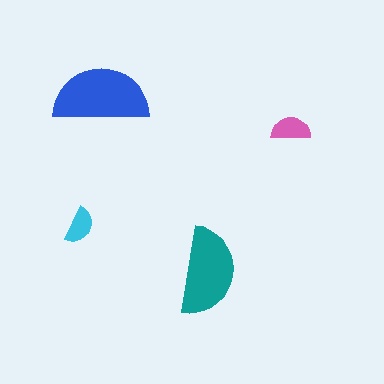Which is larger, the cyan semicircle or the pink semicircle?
The pink one.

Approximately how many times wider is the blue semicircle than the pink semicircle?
About 2.5 times wider.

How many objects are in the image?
There are 4 objects in the image.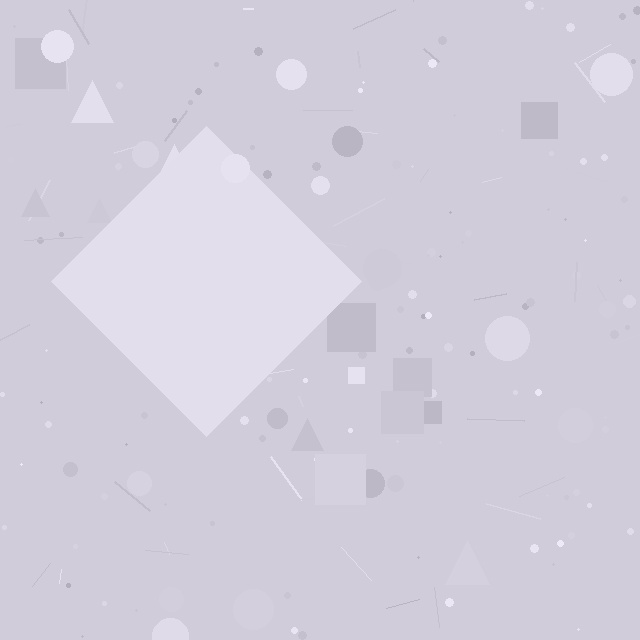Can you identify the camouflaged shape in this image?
The camouflaged shape is a diamond.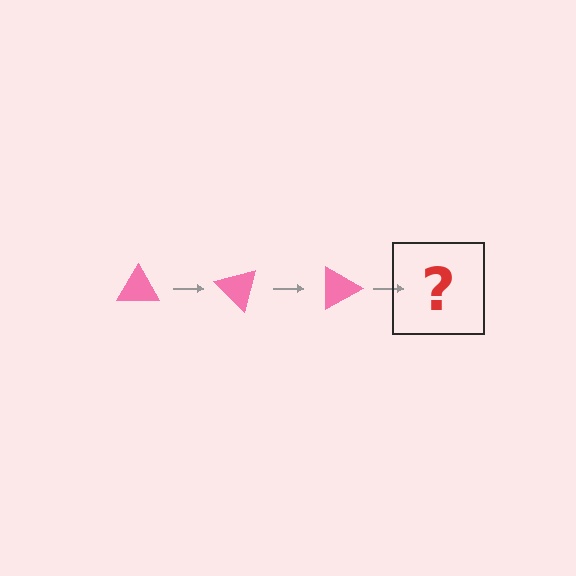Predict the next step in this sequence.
The next step is a pink triangle rotated 135 degrees.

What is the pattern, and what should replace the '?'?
The pattern is that the triangle rotates 45 degrees each step. The '?' should be a pink triangle rotated 135 degrees.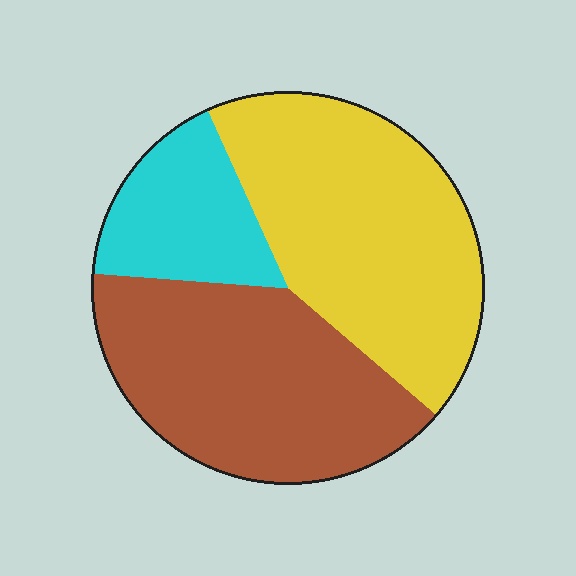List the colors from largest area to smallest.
From largest to smallest: yellow, brown, cyan.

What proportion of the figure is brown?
Brown covers roughly 40% of the figure.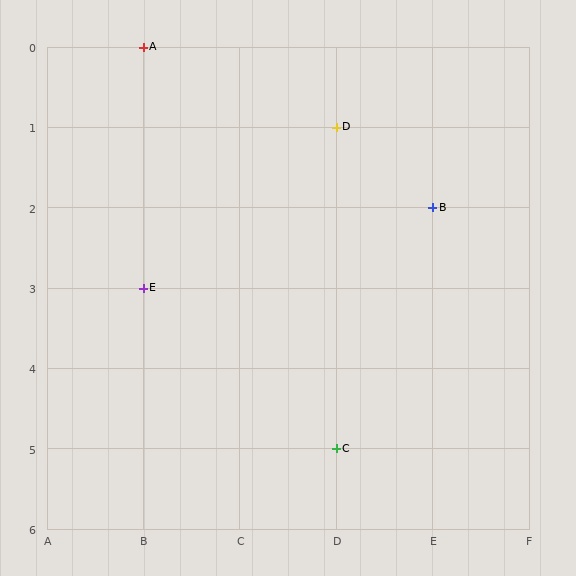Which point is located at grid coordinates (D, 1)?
Point D is at (D, 1).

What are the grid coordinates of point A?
Point A is at grid coordinates (B, 0).